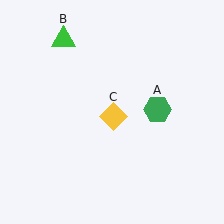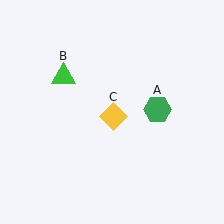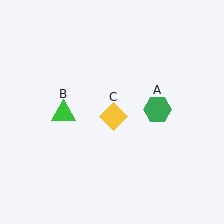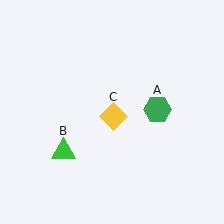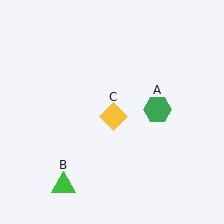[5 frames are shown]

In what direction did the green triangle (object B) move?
The green triangle (object B) moved down.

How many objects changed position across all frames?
1 object changed position: green triangle (object B).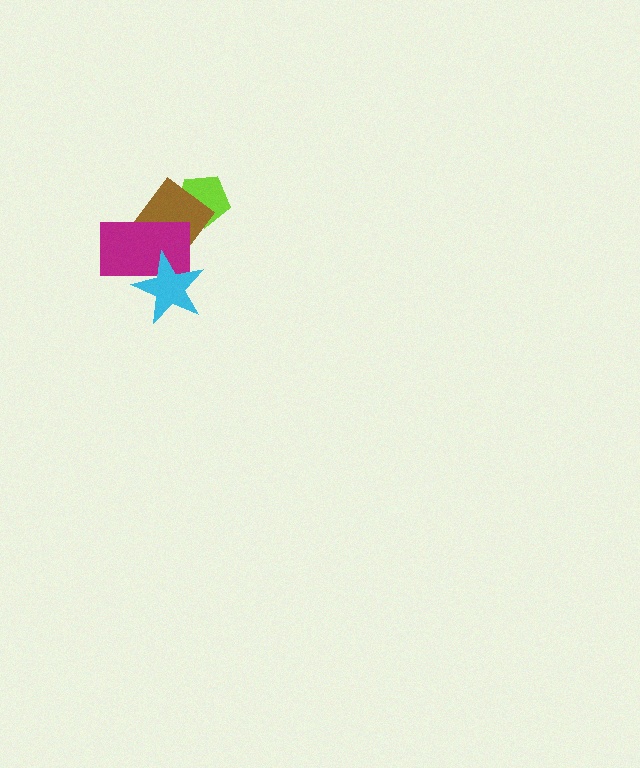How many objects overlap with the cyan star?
2 objects overlap with the cyan star.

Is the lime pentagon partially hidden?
Yes, it is partially covered by another shape.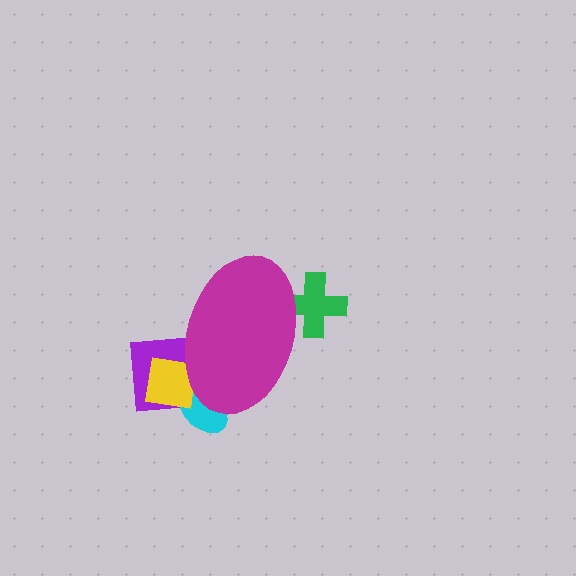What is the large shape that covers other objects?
A magenta ellipse.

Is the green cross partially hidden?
Yes, the green cross is partially hidden behind the magenta ellipse.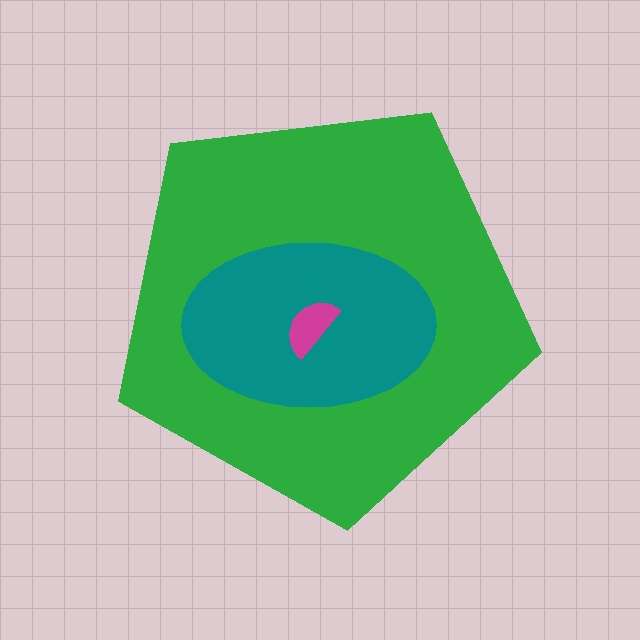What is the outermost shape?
The green pentagon.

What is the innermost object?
The magenta semicircle.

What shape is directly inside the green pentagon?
The teal ellipse.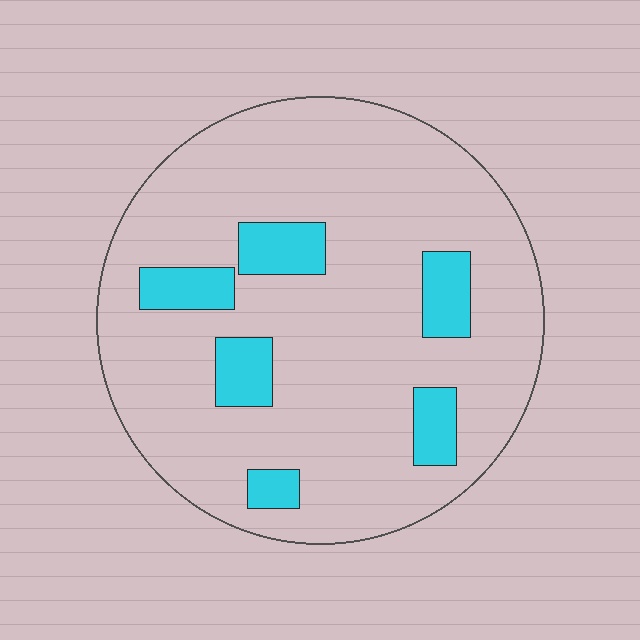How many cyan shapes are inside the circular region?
6.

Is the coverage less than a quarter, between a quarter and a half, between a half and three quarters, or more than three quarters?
Less than a quarter.